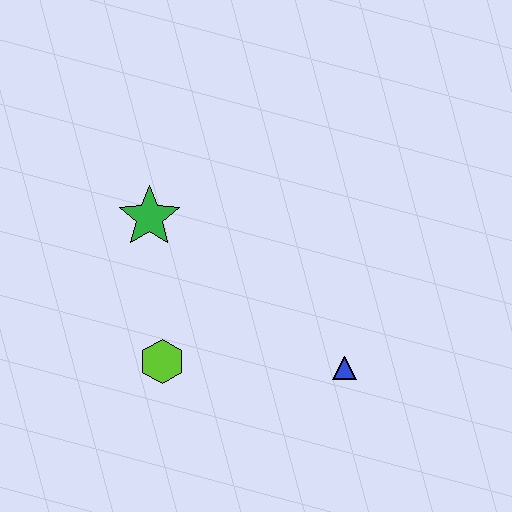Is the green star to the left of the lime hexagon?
Yes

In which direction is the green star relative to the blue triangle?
The green star is to the left of the blue triangle.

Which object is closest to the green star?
The lime hexagon is closest to the green star.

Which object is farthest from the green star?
The blue triangle is farthest from the green star.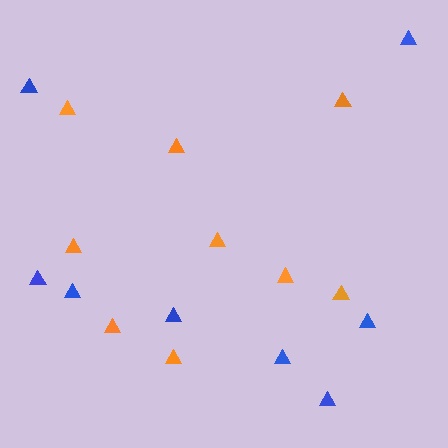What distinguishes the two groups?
There are 2 groups: one group of orange triangles (9) and one group of blue triangles (8).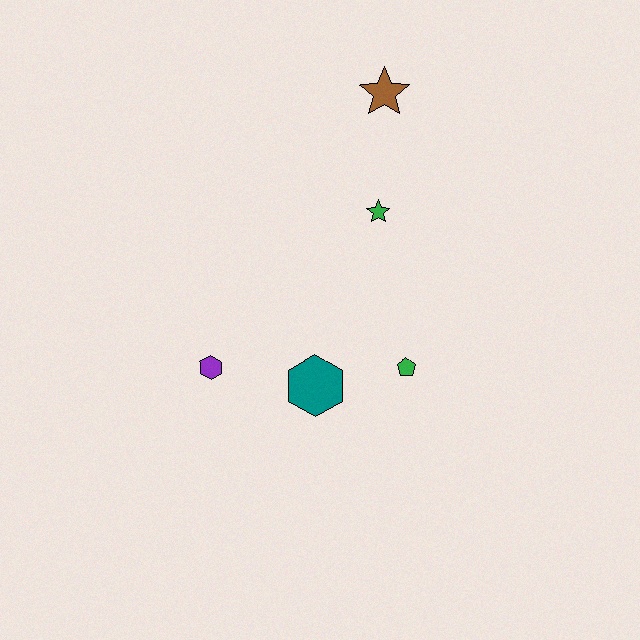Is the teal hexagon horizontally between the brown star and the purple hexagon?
Yes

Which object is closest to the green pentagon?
The teal hexagon is closest to the green pentagon.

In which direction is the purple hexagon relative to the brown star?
The purple hexagon is below the brown star.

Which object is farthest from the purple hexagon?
The brown star is farthest from the purple hexagon.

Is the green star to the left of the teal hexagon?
No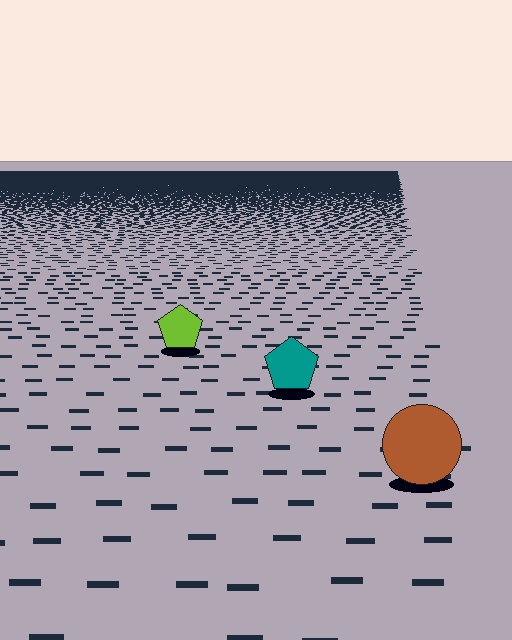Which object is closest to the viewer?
The brown circle is closest. The texture marks near it are larger and more spread out.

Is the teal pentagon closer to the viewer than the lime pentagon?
Yes. The teal pentagon is closer — you can tell from the texture gradient: the ground texture is coarser near it.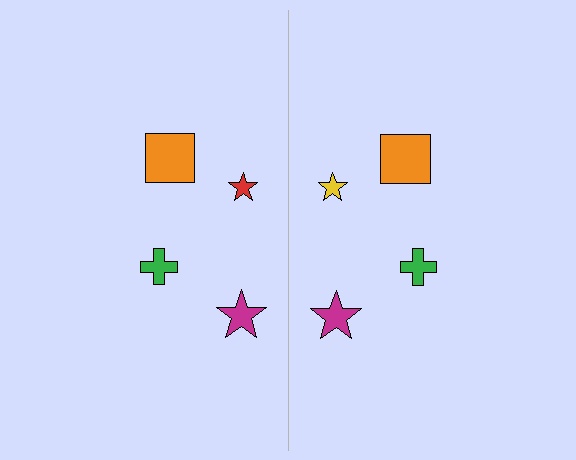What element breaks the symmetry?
The yellow star on the right side breaks the symmetry — its mirror counterpart is red.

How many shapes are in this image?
There are 8 shapes in this image.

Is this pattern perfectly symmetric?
No, the pattern is not perfectly symmetric. The yellow star on the right side breaks the symmetry — its mirror counterpart is red.